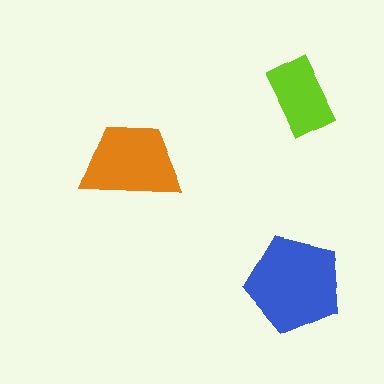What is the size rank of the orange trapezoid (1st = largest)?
2nd.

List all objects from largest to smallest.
The blue pentagon, the orange trapezoid, the lime rectangle.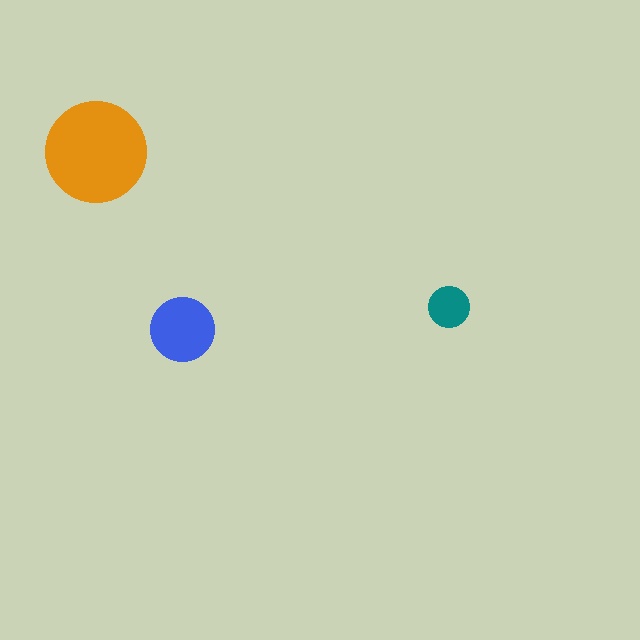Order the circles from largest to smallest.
the orange one, the blue one, the teal one.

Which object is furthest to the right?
The teal circle is rightmost.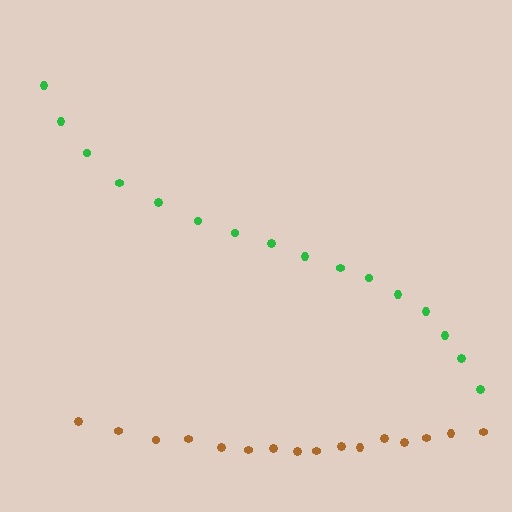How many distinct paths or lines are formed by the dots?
There are 2 distinct paths.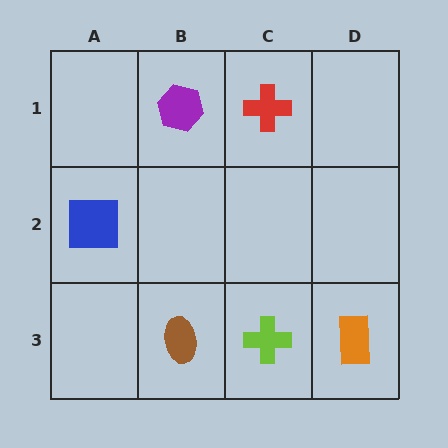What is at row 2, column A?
A blue square.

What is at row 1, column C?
A red cross.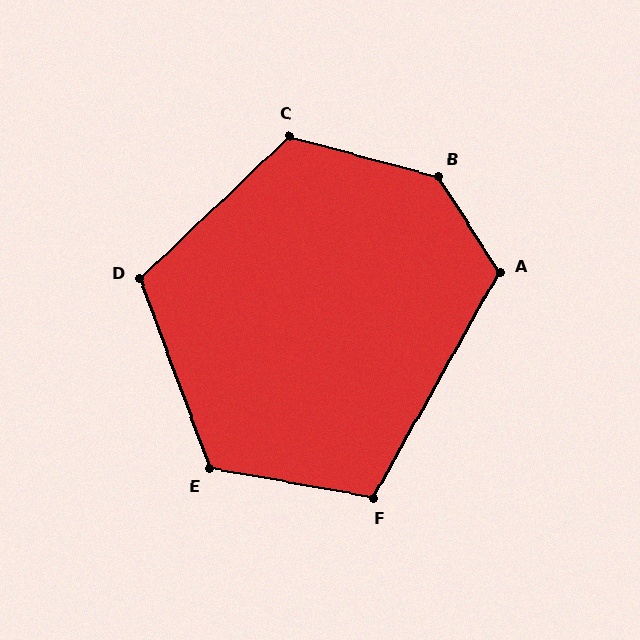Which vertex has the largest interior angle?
B, at approximately 138 degrees.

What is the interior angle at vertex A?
Approximately 118 degrees (obtuse).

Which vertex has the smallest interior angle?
F, at approximately 109 degrees.